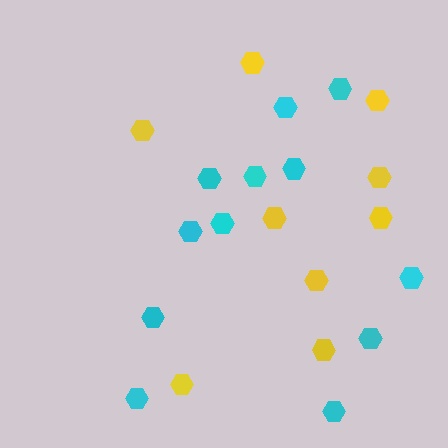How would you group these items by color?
There are 2 groups: one group of yellow hexagons (9) and one group of cyan hexagons (12).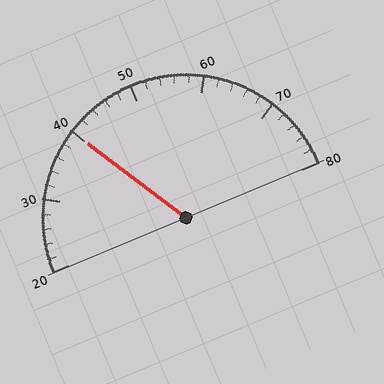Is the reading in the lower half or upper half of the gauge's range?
The reading is in the lower half of the range (20 to 80).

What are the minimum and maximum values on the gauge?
The gauge ranges from 20 to 80.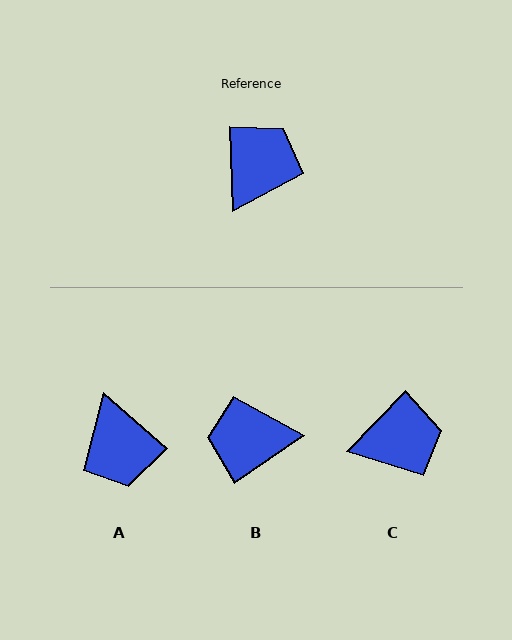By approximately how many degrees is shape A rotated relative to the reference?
Approximately 133 degrees clockwise.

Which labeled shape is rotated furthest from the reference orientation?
A, about 133 degrees away.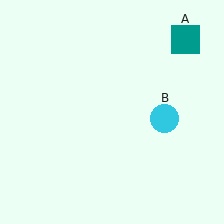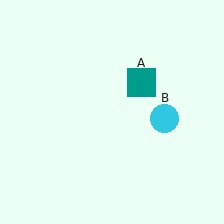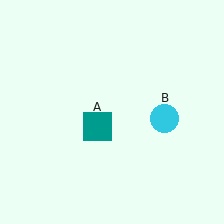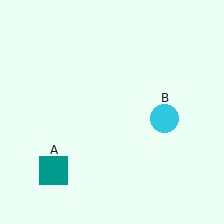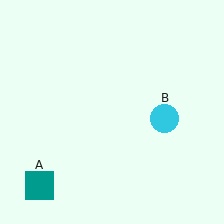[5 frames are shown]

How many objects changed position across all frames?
1 object changed position: teal square (object A).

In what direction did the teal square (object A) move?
The teal square (object A) moved down and to the left.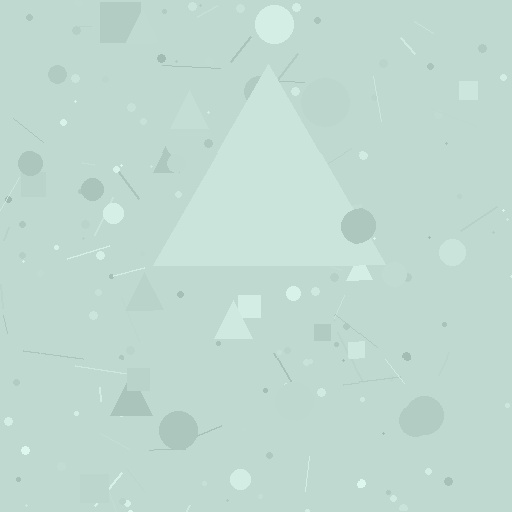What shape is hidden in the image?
A triangle is hidden in the image.